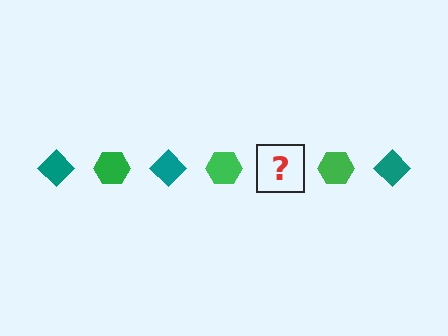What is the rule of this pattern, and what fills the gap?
The rule is that the pattern alternates between teal diamond and green hexagon. The gap should be filled with a teal diamond.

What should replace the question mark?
The question mark should be replaced with a teal diamond.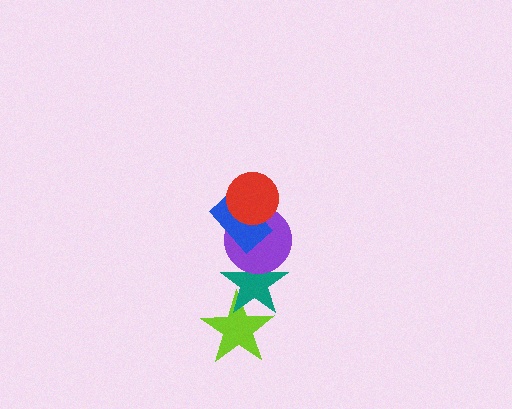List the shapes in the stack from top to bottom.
From top to bottom: the red circle, the blue rectangle, the purple circle, the teal star, the lime star.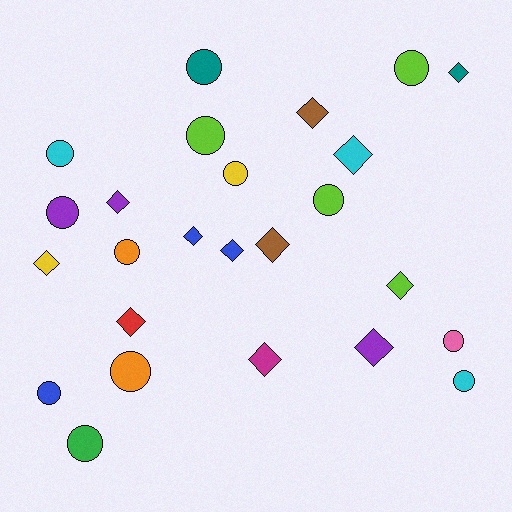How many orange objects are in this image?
There are 2 orange objects.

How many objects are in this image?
There are 25 objects.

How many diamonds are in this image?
There are 12 diamonds.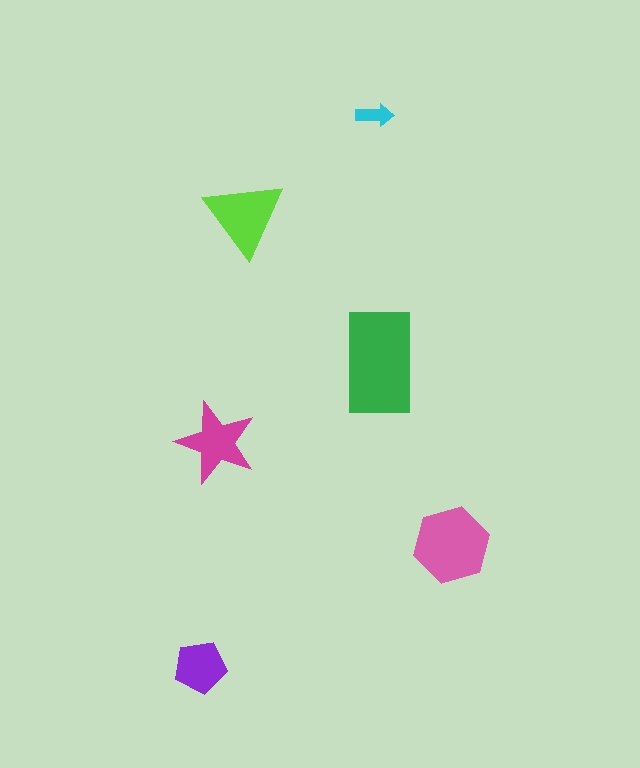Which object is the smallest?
The cyan arrow.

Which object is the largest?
The green rectangle.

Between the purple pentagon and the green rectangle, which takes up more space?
The green rectangle.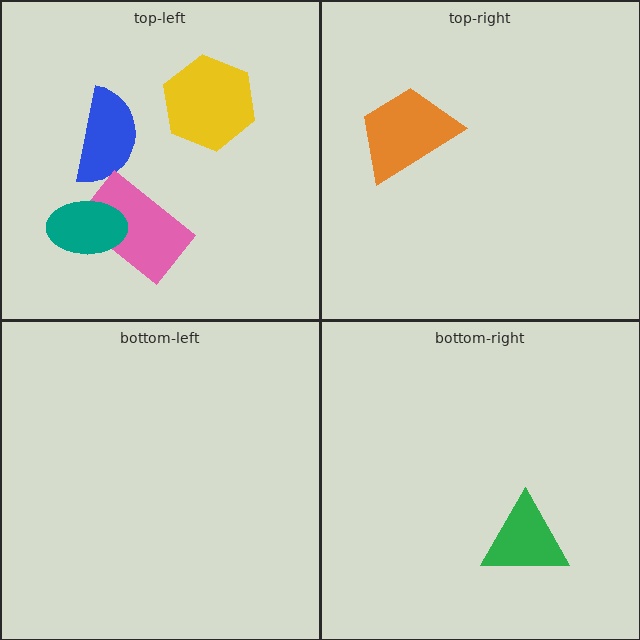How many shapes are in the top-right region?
1.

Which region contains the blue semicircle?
The top-left region.